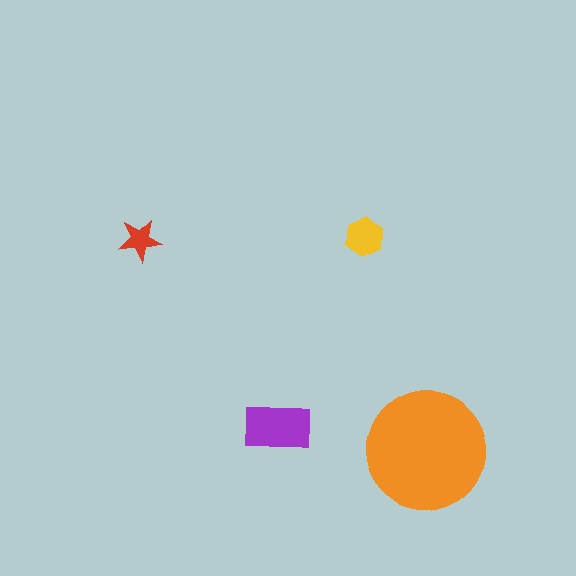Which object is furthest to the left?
The red star is leftmost.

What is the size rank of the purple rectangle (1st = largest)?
2nd.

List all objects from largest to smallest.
The orange circle, the purple rectangle, the yellow hexagon, the red star.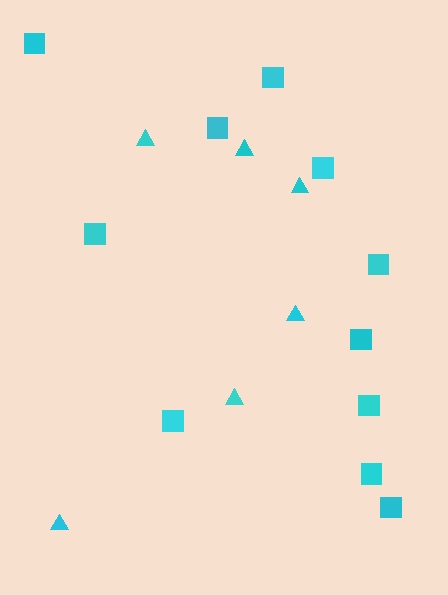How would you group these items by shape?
There are 2 groups: one group of squares (11) and one group of triangles (6).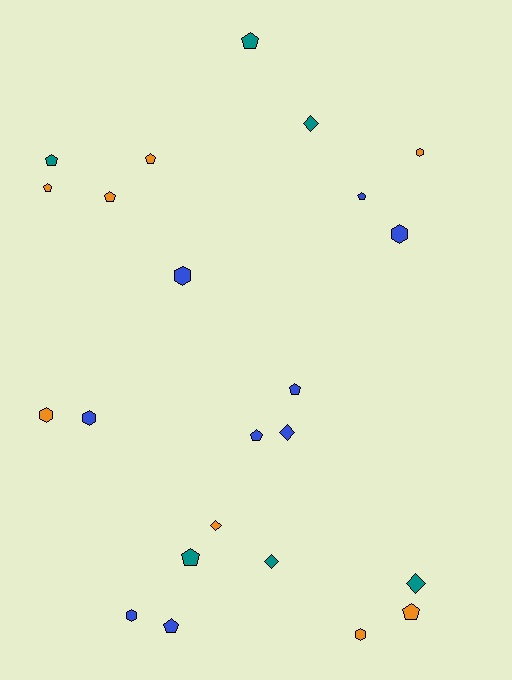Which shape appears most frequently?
Pentagon, with 11 objects.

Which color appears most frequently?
Blue, with 9 objects.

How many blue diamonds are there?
There is 1 blue diamond.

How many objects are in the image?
There are 23 objects.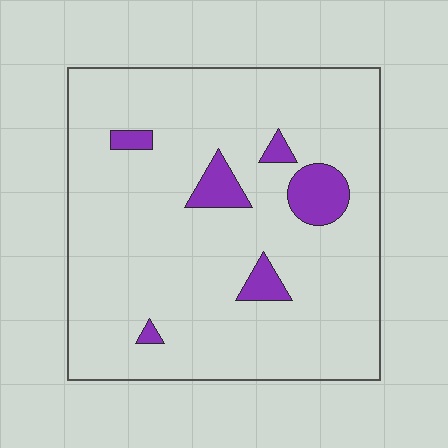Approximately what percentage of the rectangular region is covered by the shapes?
Approximately 10%.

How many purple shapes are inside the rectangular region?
6.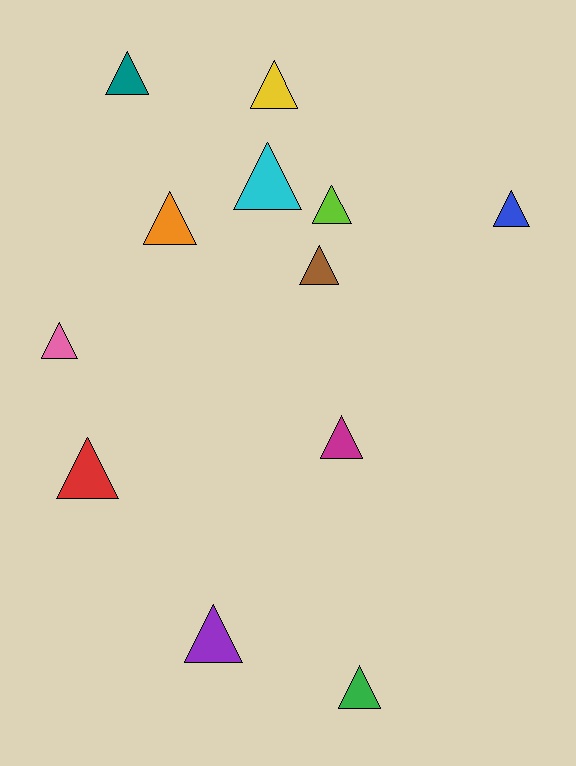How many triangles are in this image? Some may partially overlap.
There are 12 triangles.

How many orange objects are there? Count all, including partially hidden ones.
There is 1 orange object.